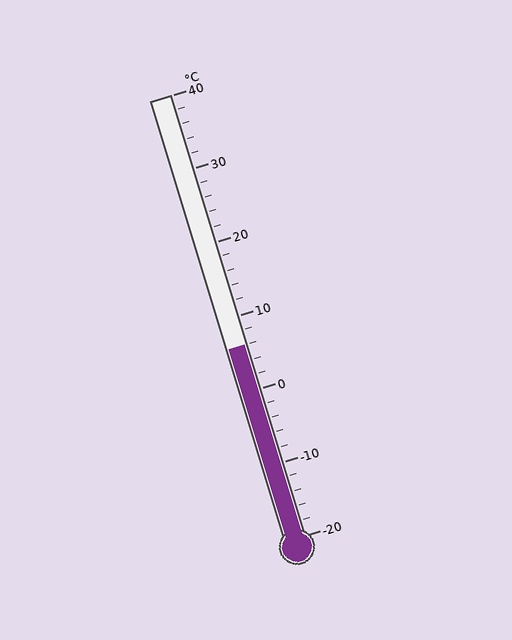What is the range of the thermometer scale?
The thermometer scale ranges from -20°C to 40°C.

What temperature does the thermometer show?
The thermometer shows approximately 6°C.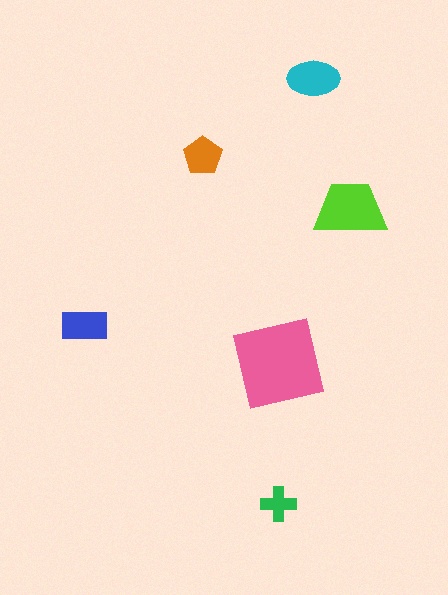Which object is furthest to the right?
The lime trapezoid is rightmost.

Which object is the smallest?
The green cross.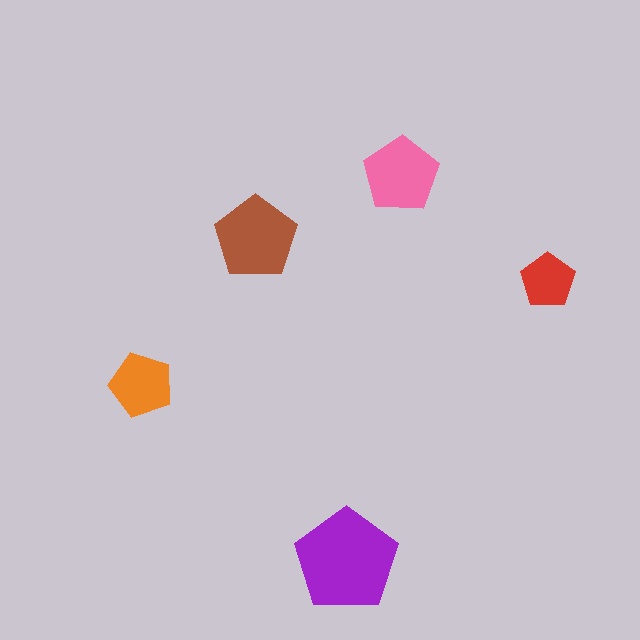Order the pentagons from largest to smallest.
the purple one, the brown one, the pink one, the orange one, the red one.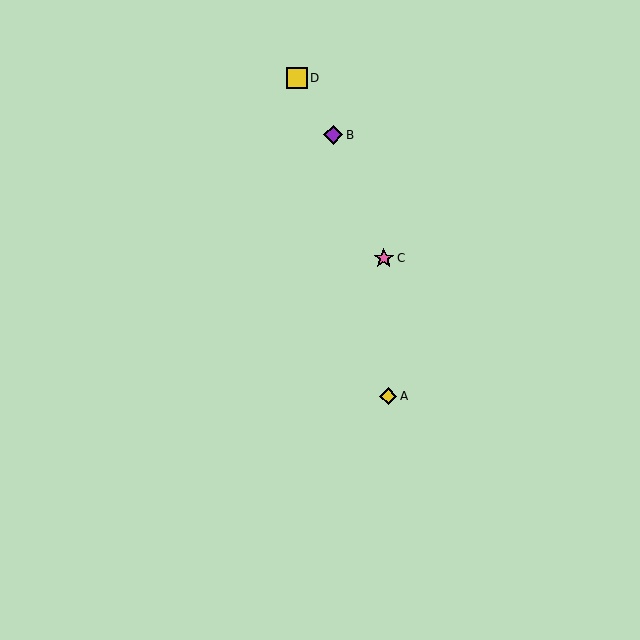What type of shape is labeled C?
Shape C is a pink star.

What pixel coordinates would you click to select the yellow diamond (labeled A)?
Click at (388, 396) to select the yellow diamond A.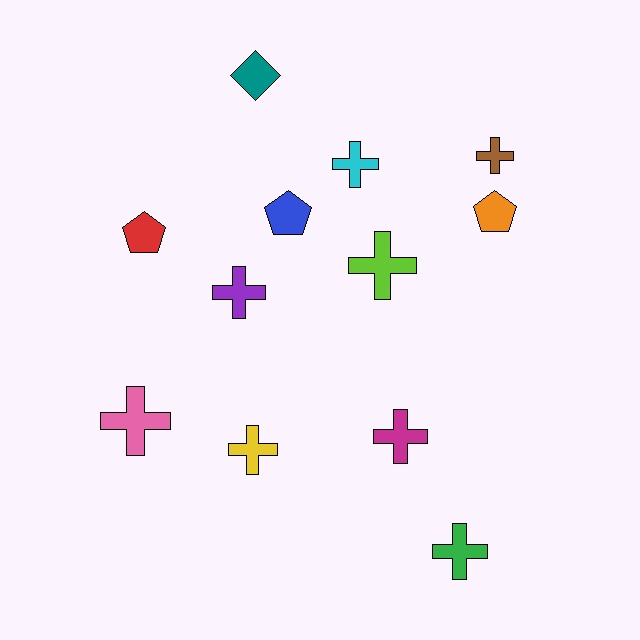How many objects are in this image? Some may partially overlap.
There are 12 objects.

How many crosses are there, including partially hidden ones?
There are 8 crosses.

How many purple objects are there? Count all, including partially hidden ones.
There is 1 purple object.